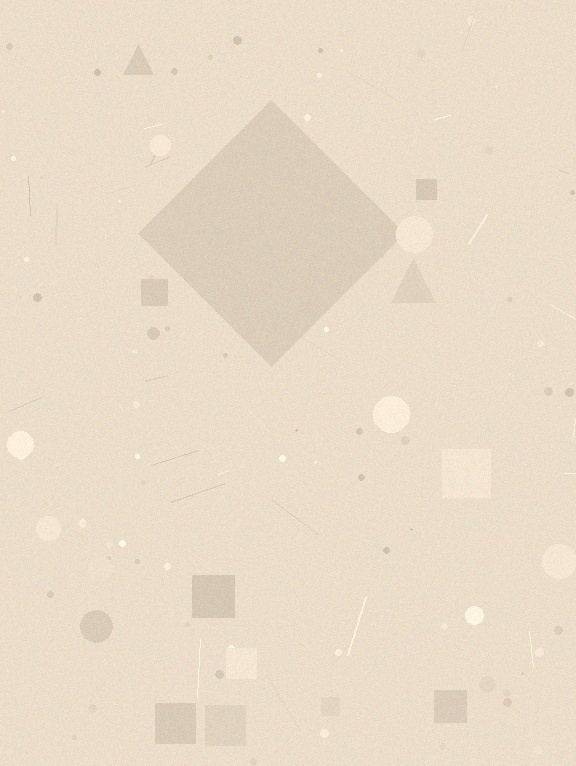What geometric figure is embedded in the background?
A diamond is embedded in the background.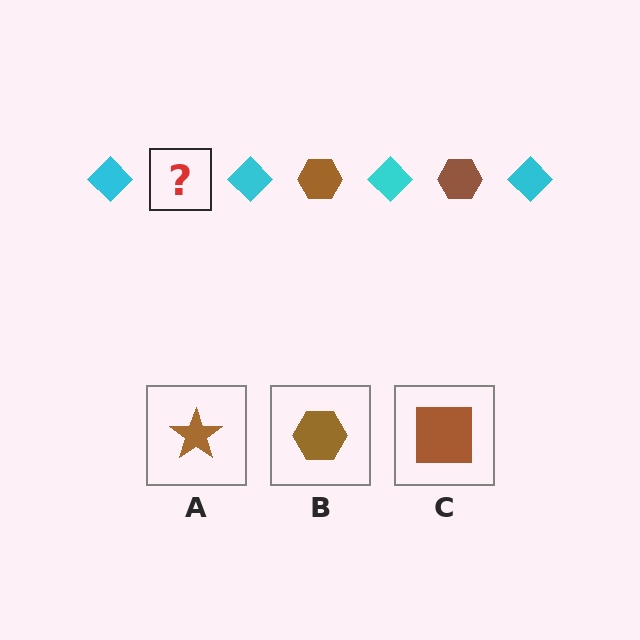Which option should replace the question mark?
Option B.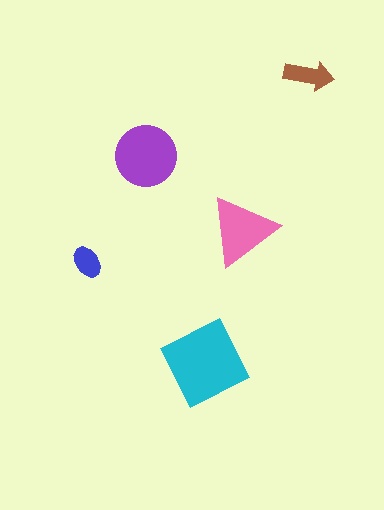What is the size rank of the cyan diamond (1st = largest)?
1st.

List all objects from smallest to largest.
The blue ellipse, the brown arrow, the pink triangle, the purple circle, the cyan diamond.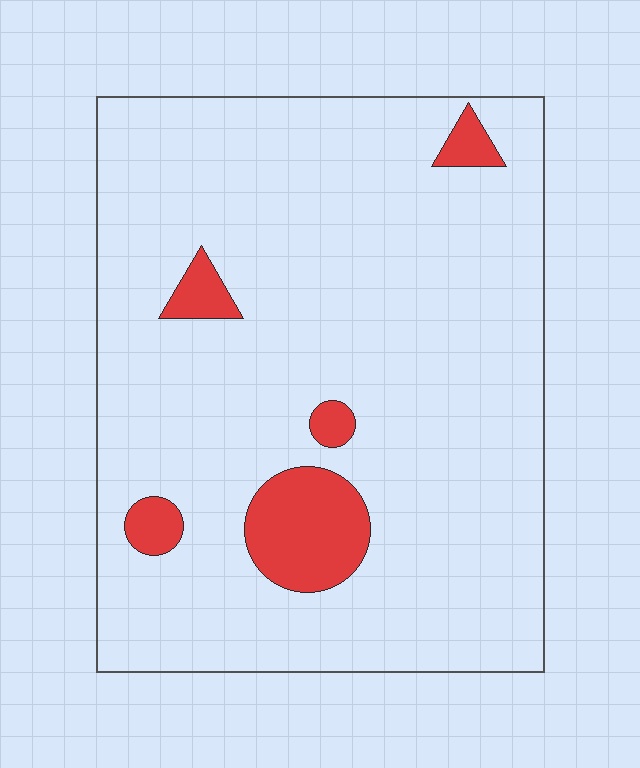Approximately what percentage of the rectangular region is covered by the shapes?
Approximately 10%.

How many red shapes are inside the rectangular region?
5.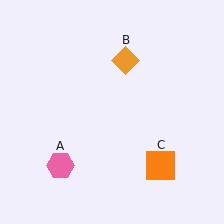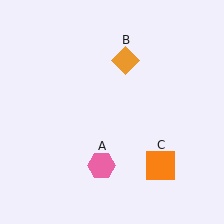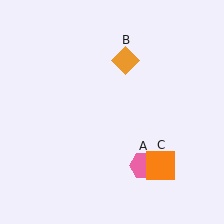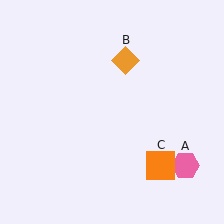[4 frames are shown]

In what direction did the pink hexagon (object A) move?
The pink hexagon (object A) moved right.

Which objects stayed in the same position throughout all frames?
Orange diamond (object B) and orange square (object C) remained stationary.